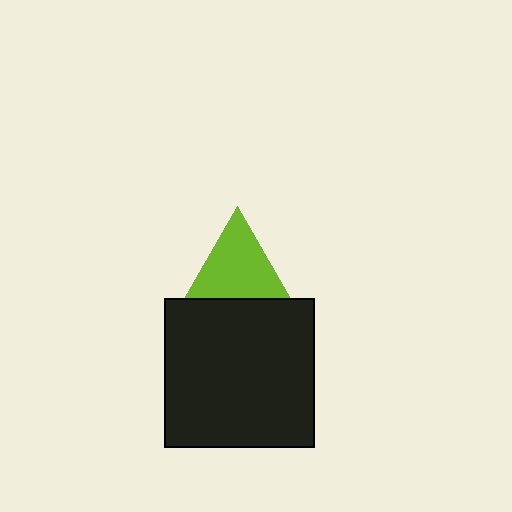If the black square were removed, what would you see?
You would see the complete lime triangle.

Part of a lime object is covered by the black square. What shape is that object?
It is a triangle.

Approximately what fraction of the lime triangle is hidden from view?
Roughly 35% of the lime triangle is hidden behind the black square.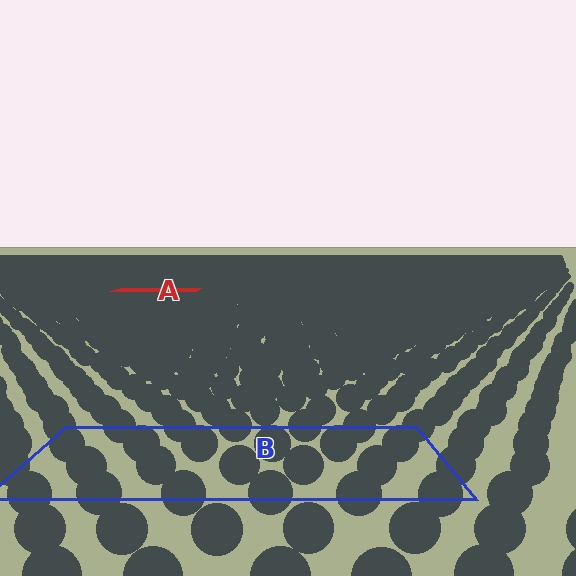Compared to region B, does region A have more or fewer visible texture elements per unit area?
Region A has more texture elements per unit area — they are packed more densely because it is farther away.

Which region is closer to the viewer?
Region B is closer. The texture elements there are larger and more spread out.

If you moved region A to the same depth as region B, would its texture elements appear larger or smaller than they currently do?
They would appear larger. At a closer depth, the same texture elements are projected at a bigger on-screen size.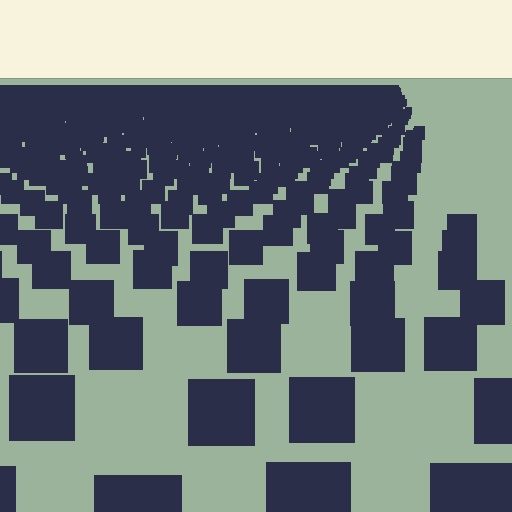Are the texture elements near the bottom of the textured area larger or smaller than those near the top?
Larger. Near the bottom, elements are closer to the viewer and appear at a bigger on-screen size.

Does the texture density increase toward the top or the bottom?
Density increases toward the top.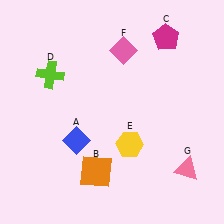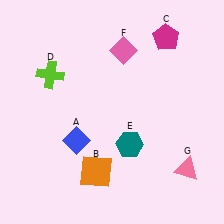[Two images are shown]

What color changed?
The hexagon (E) changed from yellow in Image 1 to teal in Image 2.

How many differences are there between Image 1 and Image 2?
There is 1 difference between the two images.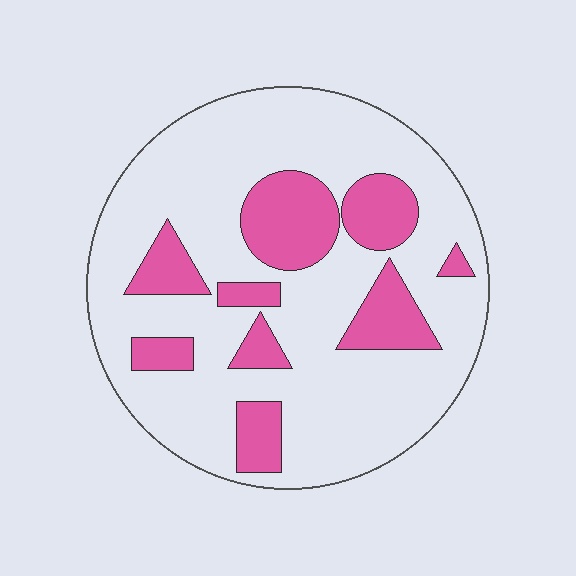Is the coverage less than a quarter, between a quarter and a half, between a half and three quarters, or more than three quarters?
Less than a quarter.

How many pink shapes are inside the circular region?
9.